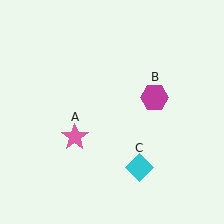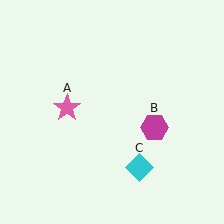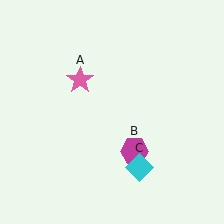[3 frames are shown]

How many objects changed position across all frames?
2 objects changed position: pink star (object A), magenta hexagon (object B).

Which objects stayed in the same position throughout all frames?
Cyan diamond (object C) remained stationary.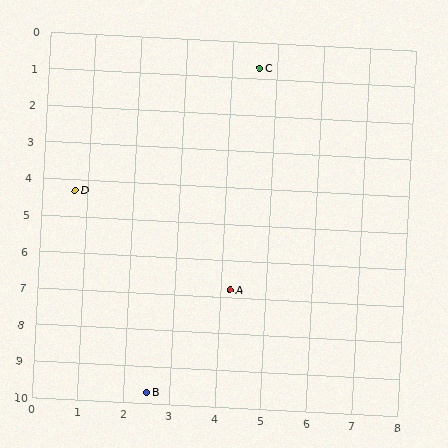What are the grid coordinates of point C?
Point C is at approximately (4.6, 0.7).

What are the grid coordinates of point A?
Point A is at approximately (4.2, 6.8).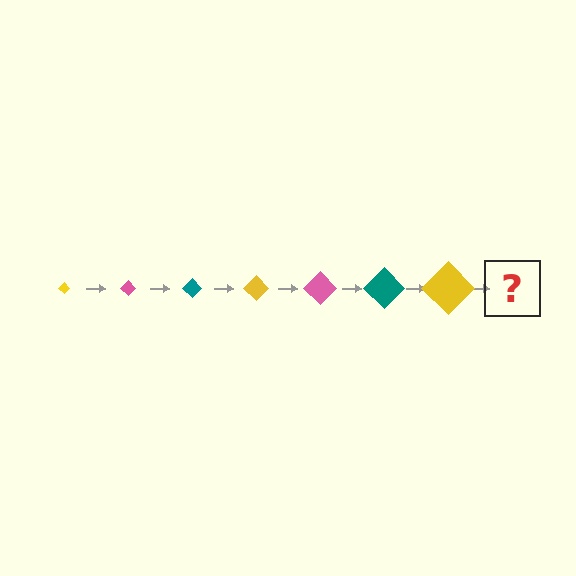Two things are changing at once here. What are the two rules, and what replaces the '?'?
The two rules are that the diamond grows larger each step and the color cycles through yellow, pink, and teal. The '?' should be a pink diamond, larger than the previous one.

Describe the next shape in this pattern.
It should be a pink diamond, larger than the previous one.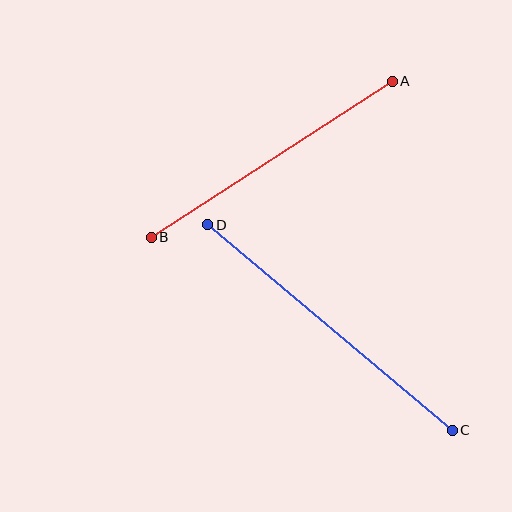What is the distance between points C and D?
The distance is approximately 320 pixels.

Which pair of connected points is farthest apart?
Points C and D are farthest apart.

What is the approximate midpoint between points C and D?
The midpoint is at approximately (330, 327) pixels.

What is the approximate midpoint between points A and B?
The midpoint is at approximately (272, 159) pixels.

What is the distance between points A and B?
The distance is approximately 287 pixels.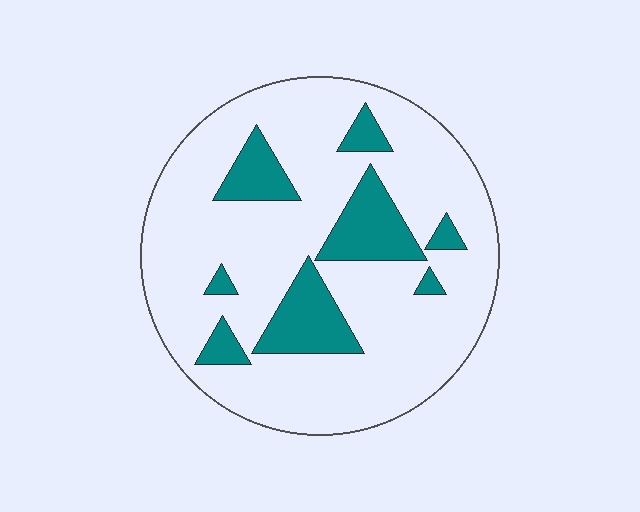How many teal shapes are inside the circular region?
8.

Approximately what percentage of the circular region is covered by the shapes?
Approximately 20%.